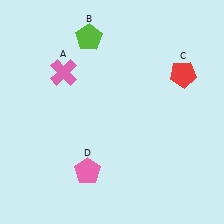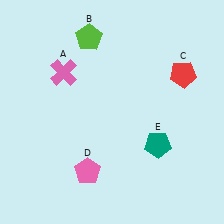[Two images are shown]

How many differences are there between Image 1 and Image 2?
There is 1 difference between the two images.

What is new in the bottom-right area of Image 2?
A teal pentagon (E) was added in the bottom-right area of Image 2.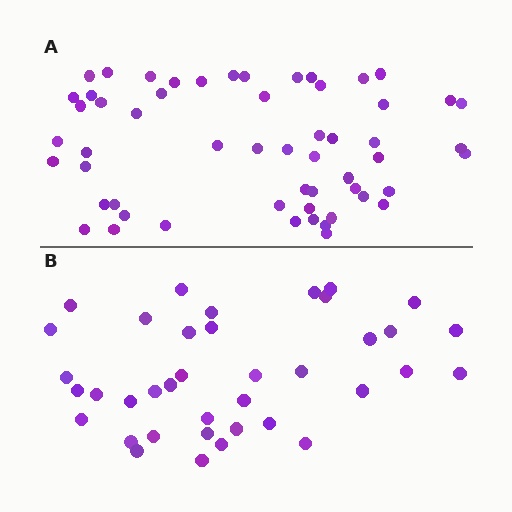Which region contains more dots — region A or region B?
Region A (the top region) has more dots.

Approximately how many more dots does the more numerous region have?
Region A has approximately 20 more dots than region B.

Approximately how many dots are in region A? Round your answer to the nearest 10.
About 60 dots. (The exact count is 56, which rounds to 60.)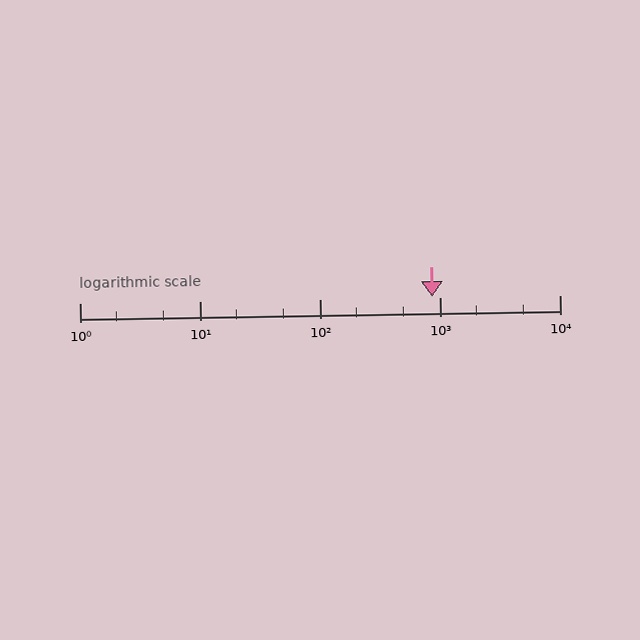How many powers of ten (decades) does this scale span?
The scale spans 4 decades, from 1 to 10000.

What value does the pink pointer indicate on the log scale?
The pointer indicates approximately 870.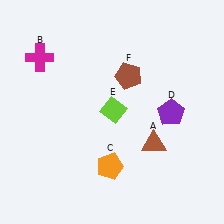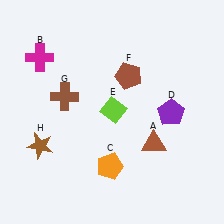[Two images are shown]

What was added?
A brown cross (G), a brown star (H) were added in Image 2.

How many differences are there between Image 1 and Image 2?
There are 2 differences between the two images.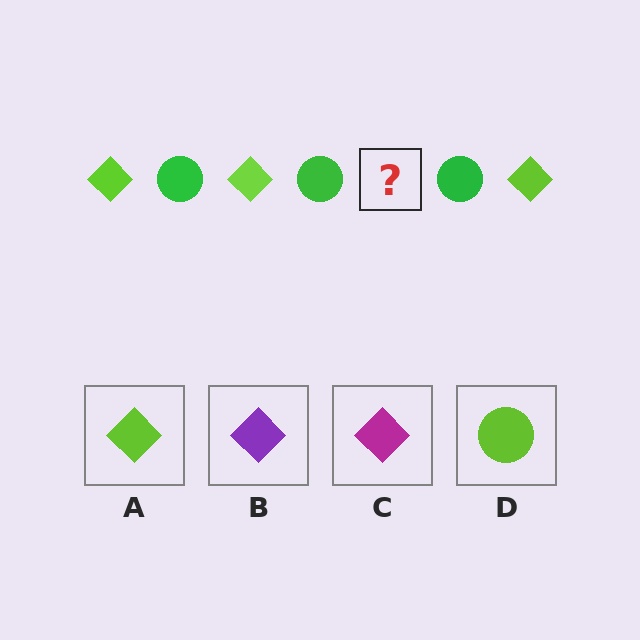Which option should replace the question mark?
Option A.